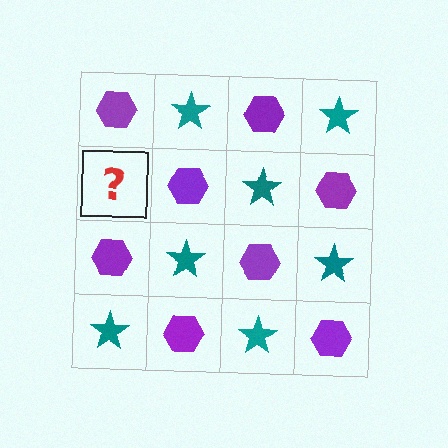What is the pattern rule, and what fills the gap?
The rule is that it alternates purple hexagon and teal star in a checkerboard pattern. The gap should be filled with a teal star.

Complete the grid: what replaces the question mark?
The question mark should be replaced with a teal star.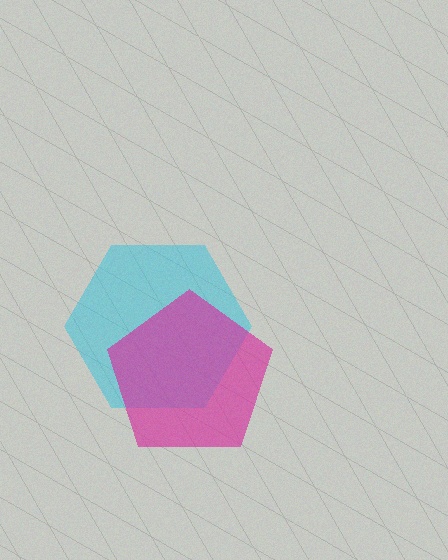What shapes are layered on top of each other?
The layered shapes are: a cyan hexagon, a magenta pentagon.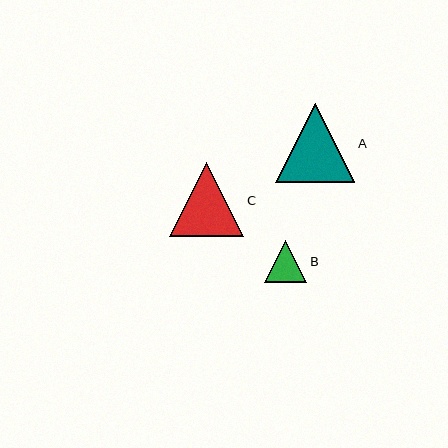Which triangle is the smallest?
Triangle B is the smallest with a size of approximately 42 pixels.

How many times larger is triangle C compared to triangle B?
Triangle C is approximately 1.8 times the size of triangle B.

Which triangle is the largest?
Triangle A is the largest with a size of approximately 80 pixels.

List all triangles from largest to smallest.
From largest to smallest: A, C, B.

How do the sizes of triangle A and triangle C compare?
Triangle A and triangle C are approximately the same size.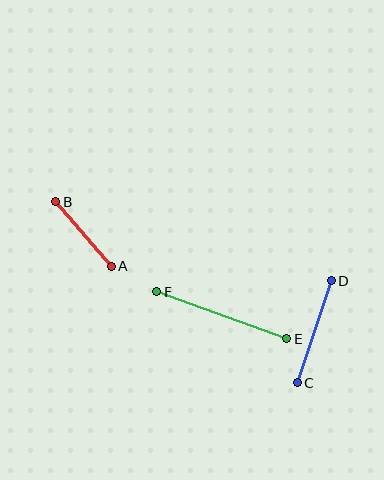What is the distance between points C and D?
The distance is approximately 108 pixels.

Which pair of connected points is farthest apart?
Points E and F are farthest apart.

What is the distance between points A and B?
The distance is approximately 85 pixels.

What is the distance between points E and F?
The distance is approximately 138 pixels.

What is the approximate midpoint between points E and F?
The midpoint is at approximately (222, 315) pixels.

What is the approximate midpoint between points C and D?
The midpoint is at approximately (314, 332) pixels.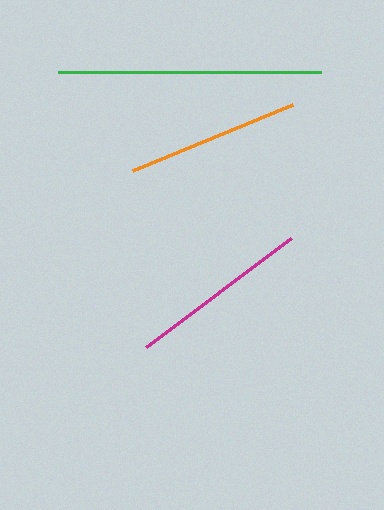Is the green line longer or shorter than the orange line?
The green line is longer than the orange line.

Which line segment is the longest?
The green line is the longest at approximately 263 pixels.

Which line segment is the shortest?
The orange line is the shortest at approximately 173 pixels.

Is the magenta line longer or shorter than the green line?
The green line is longer than the magenta line.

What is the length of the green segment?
The green segment is approximately 263 pixels long.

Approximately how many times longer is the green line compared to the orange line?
The green line is approximately 1.5 times the length of the orange line.